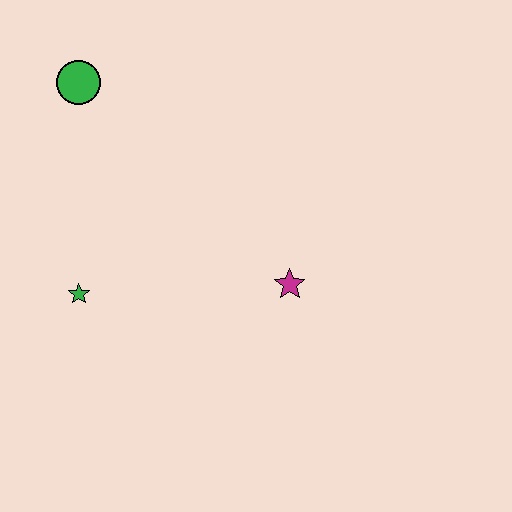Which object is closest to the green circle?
The green star is closest to the green circle.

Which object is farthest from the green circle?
The magenta star is farthest from the green circle.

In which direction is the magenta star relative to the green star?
The magenta star is to the right of the green star.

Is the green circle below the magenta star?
No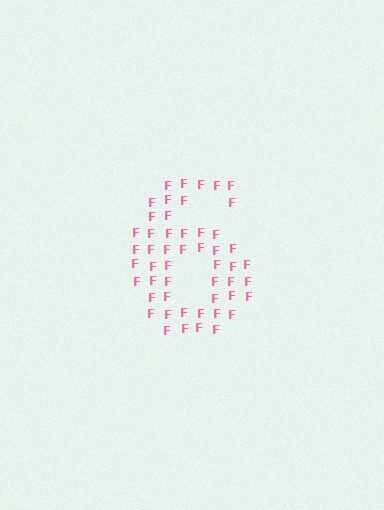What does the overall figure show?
The overall figure shows the digit 6.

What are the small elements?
The small elements are letter F's.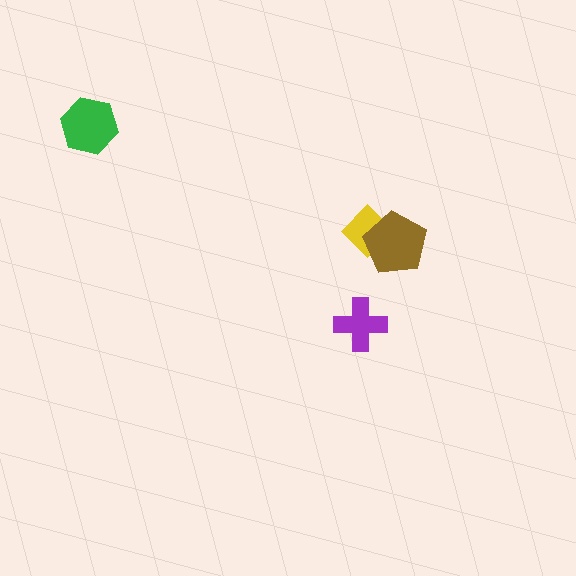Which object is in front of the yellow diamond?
The brown pentagon is in front of the yellow diamond.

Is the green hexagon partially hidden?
No, no other shape covers it.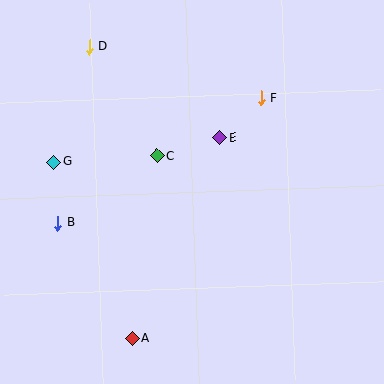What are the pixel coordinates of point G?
Point G is at (53, 162).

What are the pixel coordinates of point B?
Point B is at (58, 223).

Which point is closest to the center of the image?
Point C at (157, 156) is closest to the center.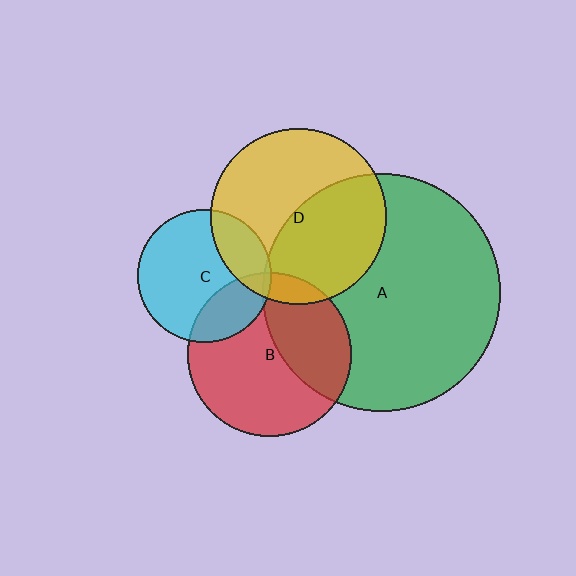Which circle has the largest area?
Circle A (green).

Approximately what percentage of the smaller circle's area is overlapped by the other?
Approximately 35%.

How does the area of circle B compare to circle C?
Approximately 1.5 times.